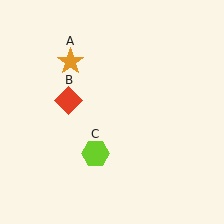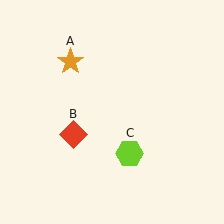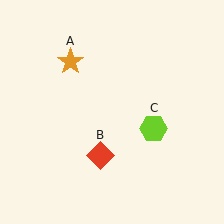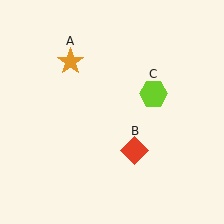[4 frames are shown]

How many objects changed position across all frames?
2 objects changed position: red diamond (object B), lime hexagon (object C).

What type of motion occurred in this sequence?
The red diamond (object B), lime hexagon (object C) rotated counterclockwise around the center of the scene.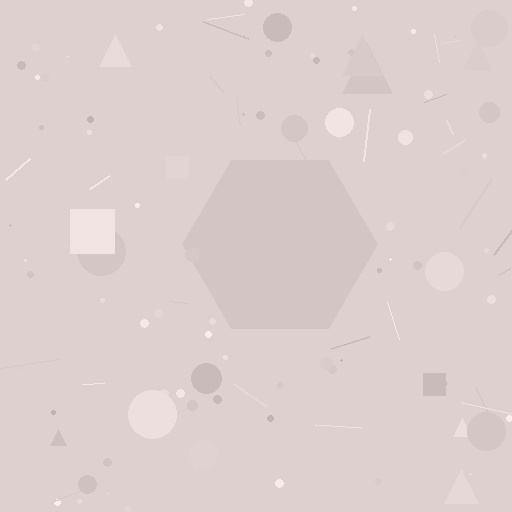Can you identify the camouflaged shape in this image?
The camouflaged shape is a hexagon.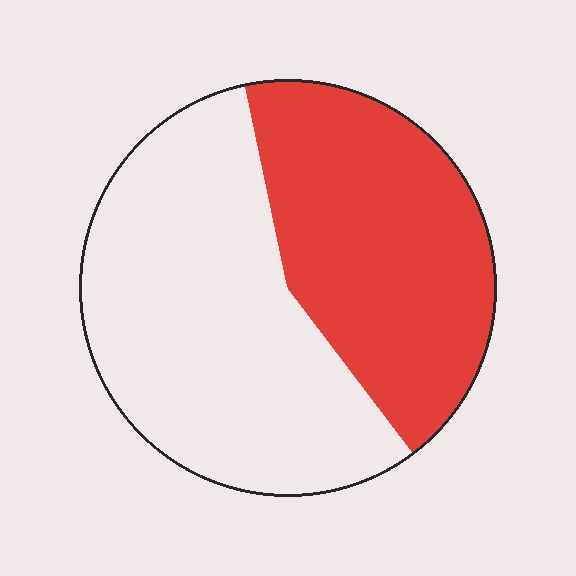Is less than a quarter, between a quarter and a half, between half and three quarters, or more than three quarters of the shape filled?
Between a quarter and a half.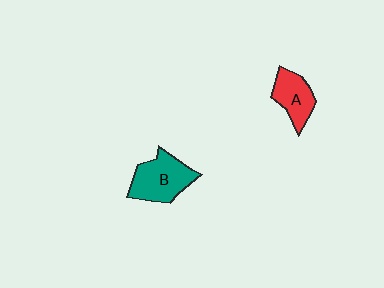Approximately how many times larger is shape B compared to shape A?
Approximately 1.4 times.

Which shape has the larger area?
Shape B (teal).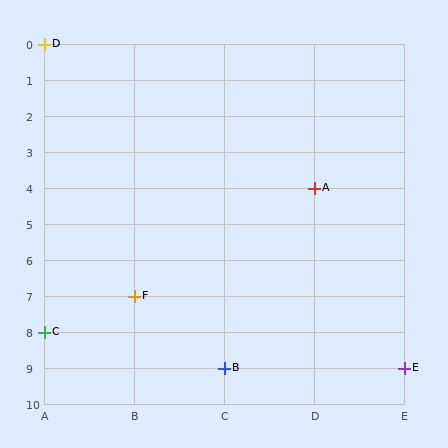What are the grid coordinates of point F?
Point F is at grid coordinates (B, 7).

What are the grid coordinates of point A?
Point A is at grid coordinates (D, 4).